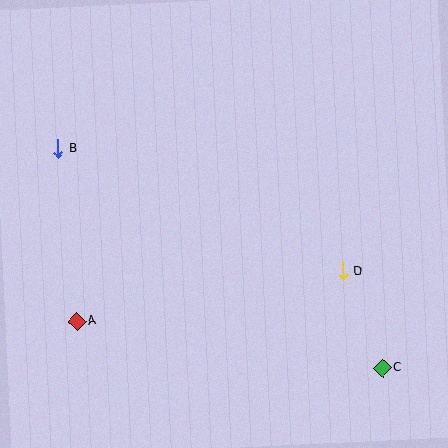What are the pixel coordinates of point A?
Point A is at (77, 321).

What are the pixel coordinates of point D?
Point D is at (343, 271).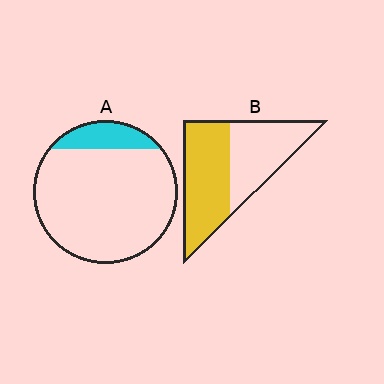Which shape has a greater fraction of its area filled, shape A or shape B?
Shape B.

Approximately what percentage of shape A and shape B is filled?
A is approximately 15% and B is approximately 55%.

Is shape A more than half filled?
No.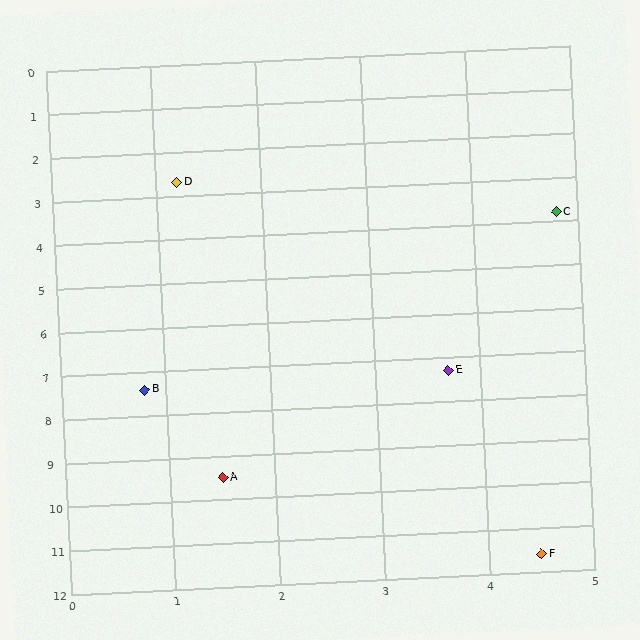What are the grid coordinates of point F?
Point F is at approximately (4.5, 11.6).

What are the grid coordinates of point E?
Point E is at approximately (3.7, 7.3).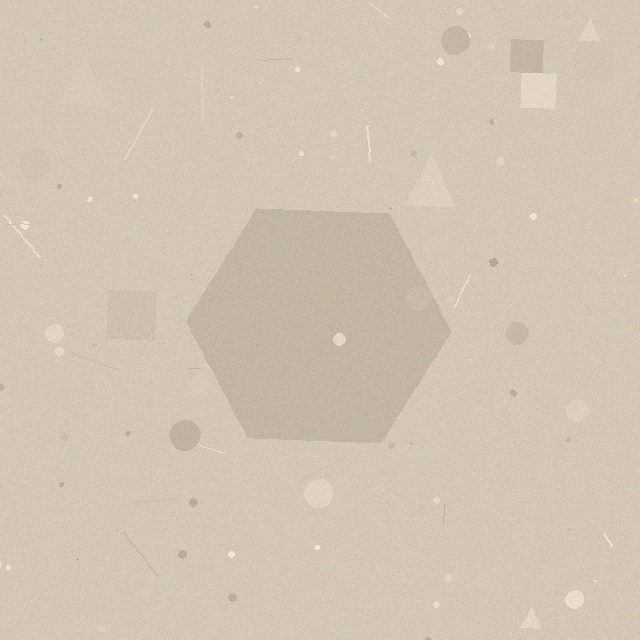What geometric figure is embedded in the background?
A hexagon is embedded in the background.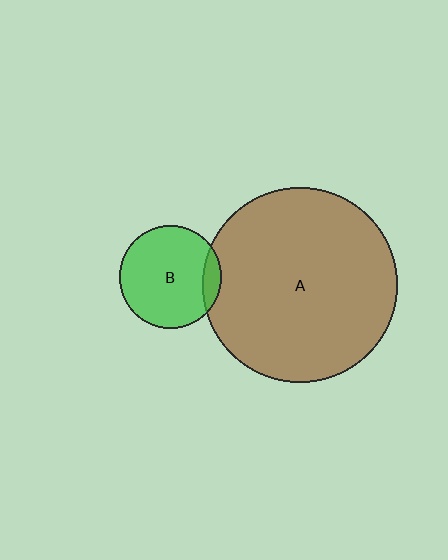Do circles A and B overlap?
Yes.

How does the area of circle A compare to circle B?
Approximately 3.6 times.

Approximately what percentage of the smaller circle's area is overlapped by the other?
Approximately 10%.